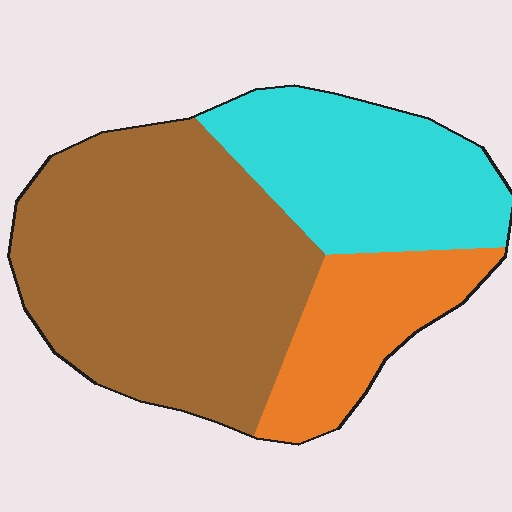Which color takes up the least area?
Orange, at roughly 20%.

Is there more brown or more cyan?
Brown.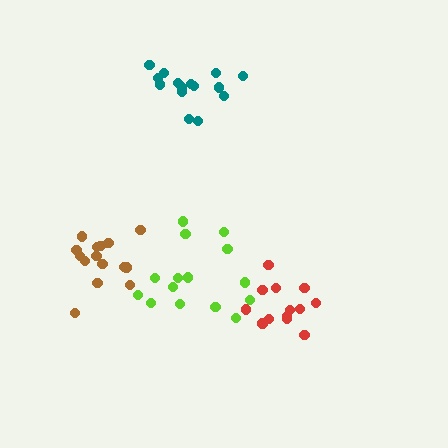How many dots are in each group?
Group 1: 13 dots, Group 2: 15 dots, Group 3: 16 dots, Group 4: 15 dots (59 total).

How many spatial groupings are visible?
There are 4 spatial groupings.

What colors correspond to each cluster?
The clusters are colored: red, teal, brown, lime.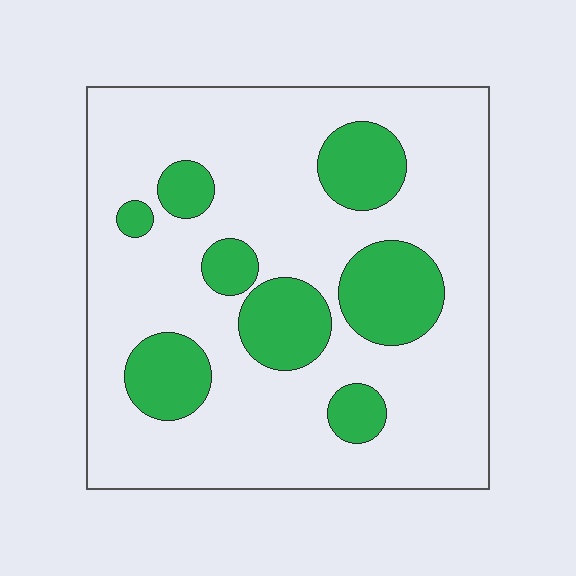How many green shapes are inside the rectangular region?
8.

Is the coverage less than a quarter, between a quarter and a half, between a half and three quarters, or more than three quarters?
Less than a quarter.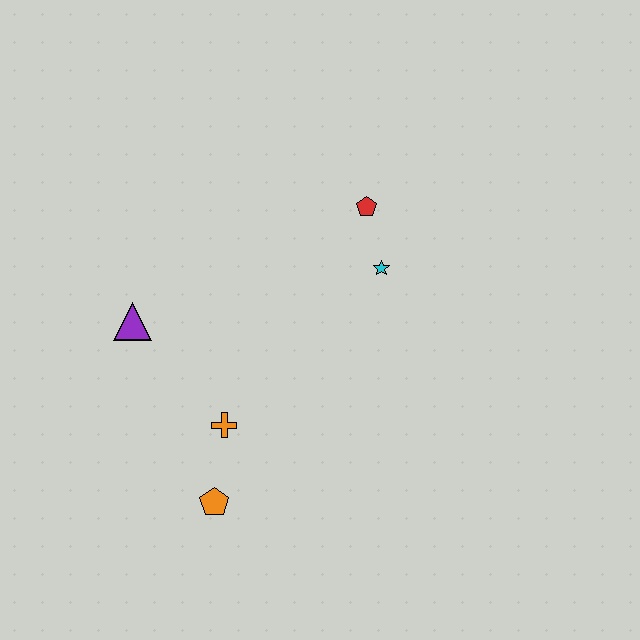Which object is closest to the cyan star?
The red pentagon is closest to the cyan star.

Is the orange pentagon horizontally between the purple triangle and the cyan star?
Yes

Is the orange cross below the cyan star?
Yes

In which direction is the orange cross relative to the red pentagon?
The orange cross is below the red pentagon.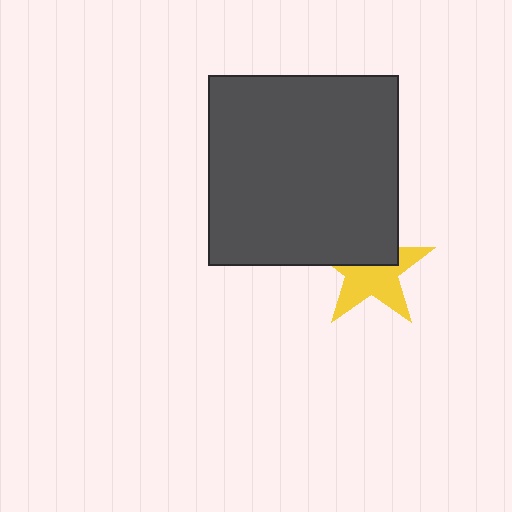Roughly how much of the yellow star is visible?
About half of it is visible (roughly 58%).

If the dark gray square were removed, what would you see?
You would see the complete yellow star.